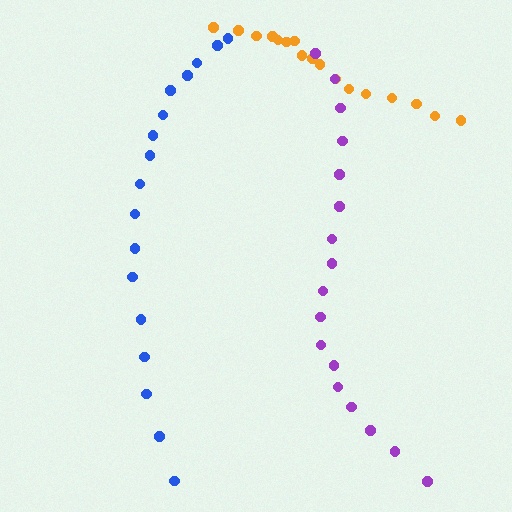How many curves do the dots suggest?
There are 3 distinct paths.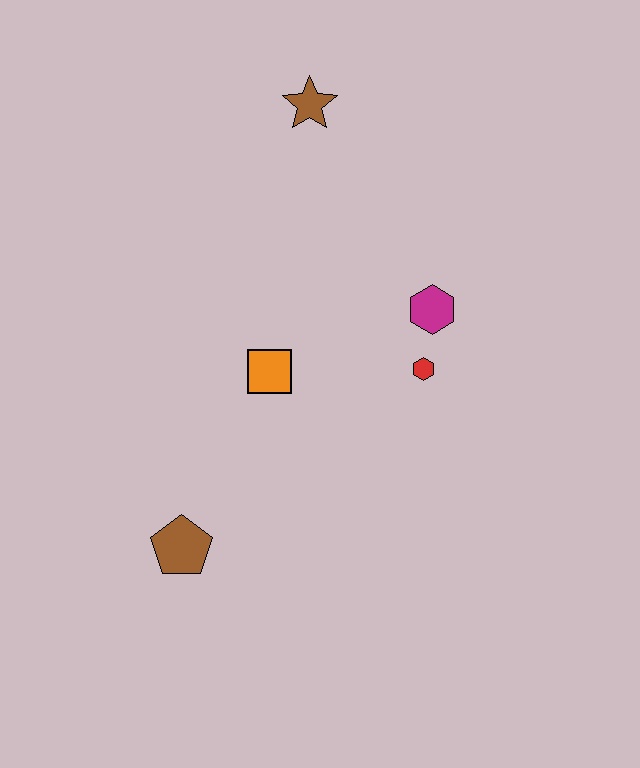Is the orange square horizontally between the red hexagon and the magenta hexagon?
No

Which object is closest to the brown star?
The magenta hexagon is closest to the brown star.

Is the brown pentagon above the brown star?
No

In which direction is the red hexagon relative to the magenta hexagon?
The red hexagon is below the magenta hexagon.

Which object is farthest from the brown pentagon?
The brown star is farthest from the brown pentagon.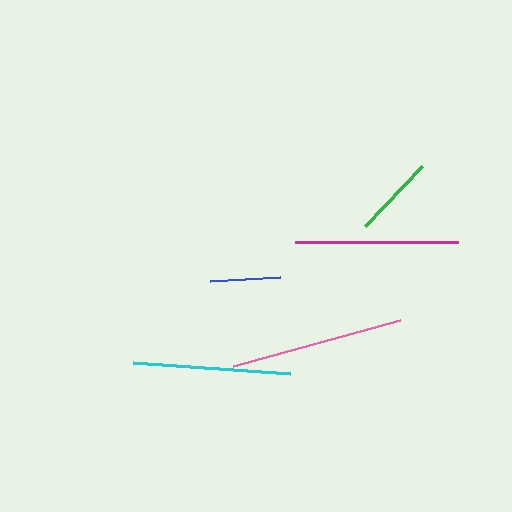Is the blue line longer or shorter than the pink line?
The pink line is longer than the blue line.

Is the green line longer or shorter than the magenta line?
The magenta line is longer than the green line.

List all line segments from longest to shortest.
From longest to shortest: pink, magenta, cyan, green, blue.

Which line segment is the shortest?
The blue line is the shortest at approximately 70 pixels.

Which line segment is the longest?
The pink line is the longest at approximately 174 pixels.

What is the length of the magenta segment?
The magenta segment is approximately 163 pixels long.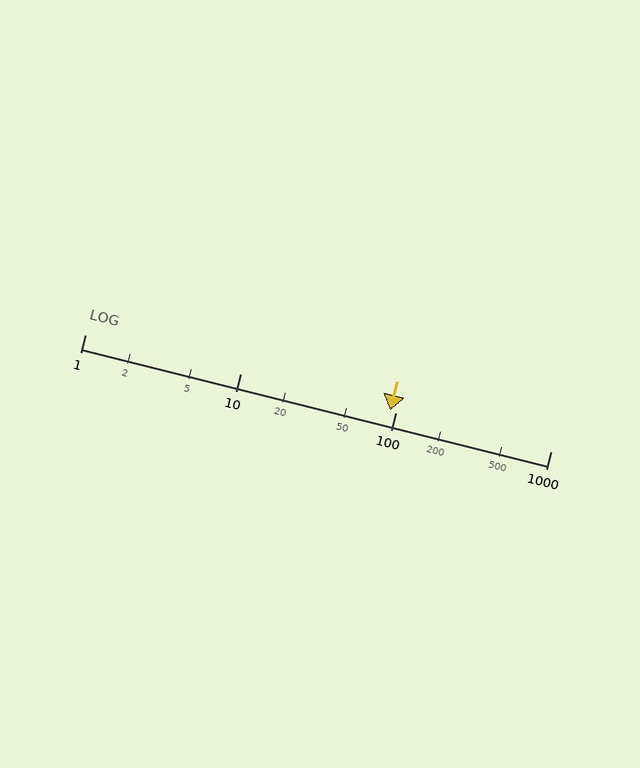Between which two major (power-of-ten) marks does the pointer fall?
The pointer is between 10 and 100.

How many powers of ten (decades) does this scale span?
The scale spans 3 decades, from 1 to 1000.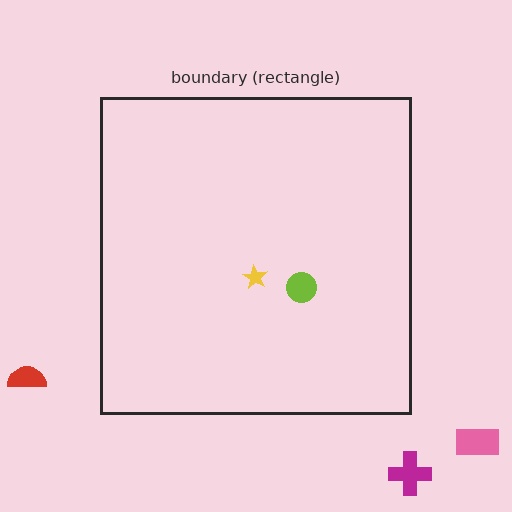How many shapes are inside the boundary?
2 inside, 3 outside.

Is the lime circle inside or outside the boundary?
Inside.